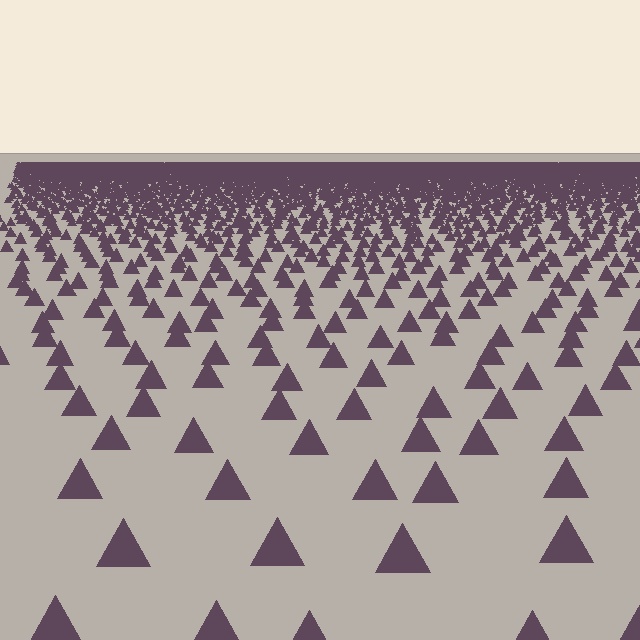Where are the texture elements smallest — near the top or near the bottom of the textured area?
Near the top.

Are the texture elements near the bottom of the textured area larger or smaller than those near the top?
Larger. Near the bottom, elements are closer to the viewer and appear at a bigger on-screen size.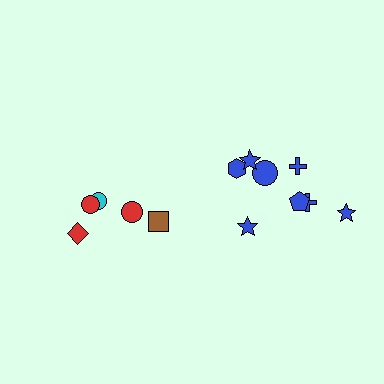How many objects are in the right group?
There are 8 objects.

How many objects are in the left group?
There are 5 objects.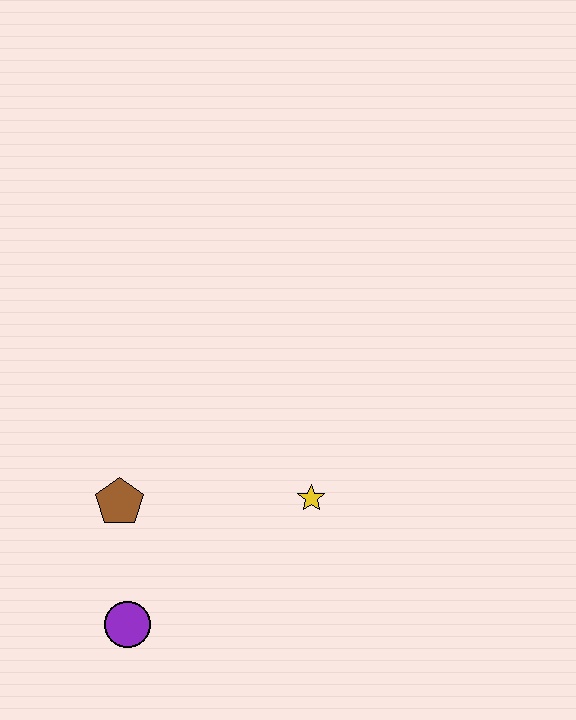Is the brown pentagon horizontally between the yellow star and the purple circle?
No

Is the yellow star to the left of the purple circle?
No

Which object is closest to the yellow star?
The brown pentagon is closest to the yellow star.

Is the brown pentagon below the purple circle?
No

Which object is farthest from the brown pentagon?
The yellow star is farthest from the brown pentagon.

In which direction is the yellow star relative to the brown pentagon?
The yellow star is to the right of the brown pentagon.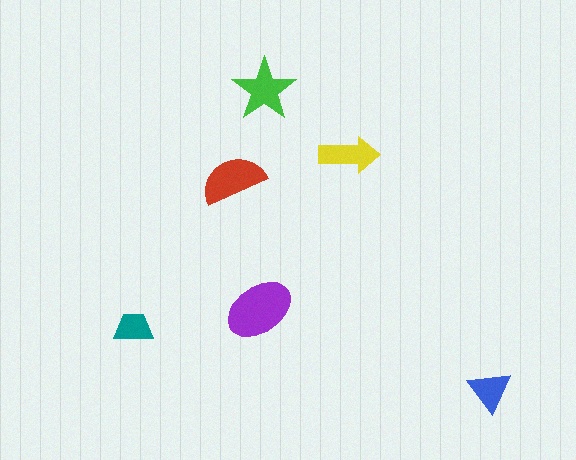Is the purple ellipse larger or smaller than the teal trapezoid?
Larger.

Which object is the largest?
The purple ellipse.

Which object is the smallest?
The teal trapezoid.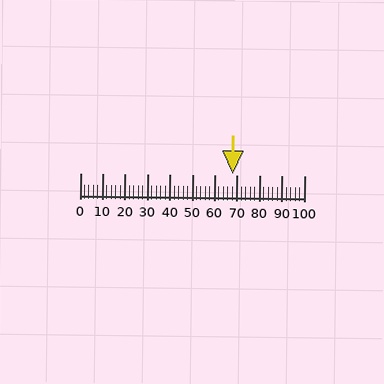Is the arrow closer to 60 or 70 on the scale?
The arrow is closer to 70.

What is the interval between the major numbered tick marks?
The major tick marks are spaced 10 units apart.